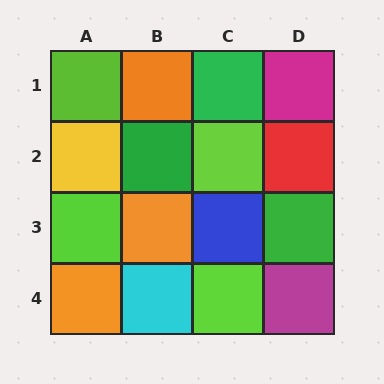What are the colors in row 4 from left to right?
Orange, cyan, lime, magenta.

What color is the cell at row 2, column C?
Lime.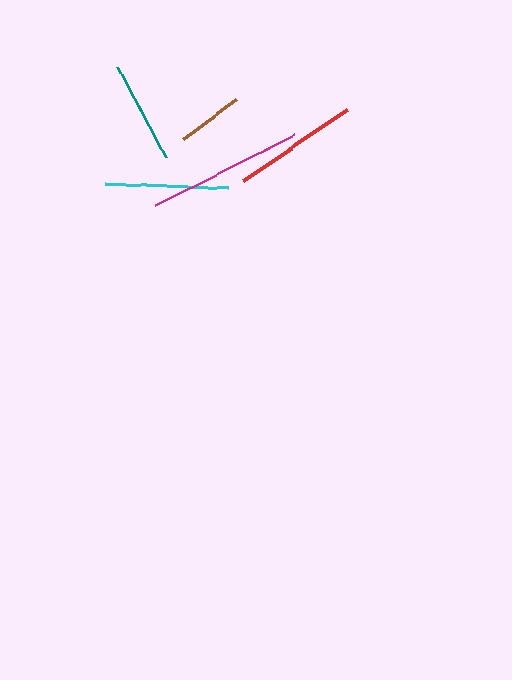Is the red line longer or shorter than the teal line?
The red line is longer than the teal line.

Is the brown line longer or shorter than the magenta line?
The magenta line is longer than the brown line.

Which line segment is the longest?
The magenta line is the longest at approximately 157 pixels.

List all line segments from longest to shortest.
From longest to shortest: magenta, red, cyan, teal, brown.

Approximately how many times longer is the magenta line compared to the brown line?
The magenta line is approximately 2.4 times the length of the brown line.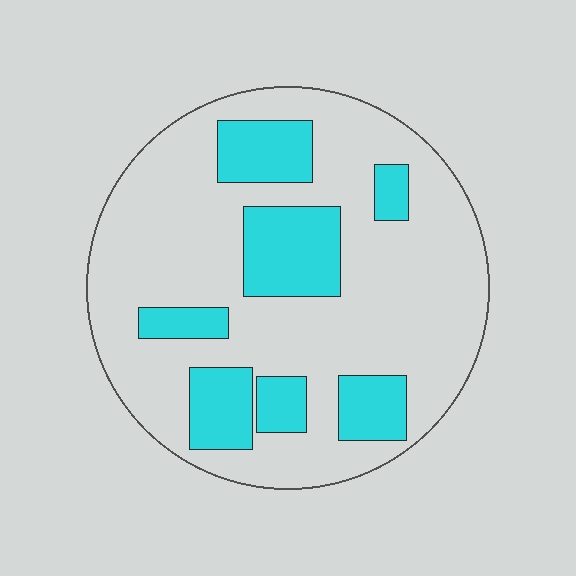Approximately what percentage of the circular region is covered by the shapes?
Approximately 25%.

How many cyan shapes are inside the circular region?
7.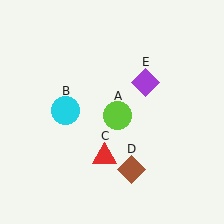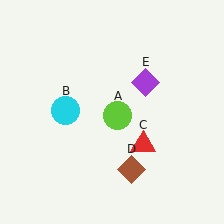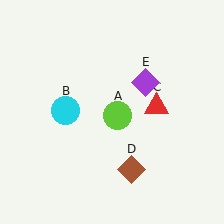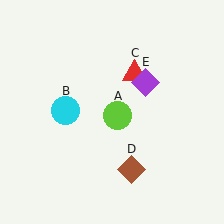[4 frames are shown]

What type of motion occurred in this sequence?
The red triangle (object C) rotated counterclockwise around the center of the scene.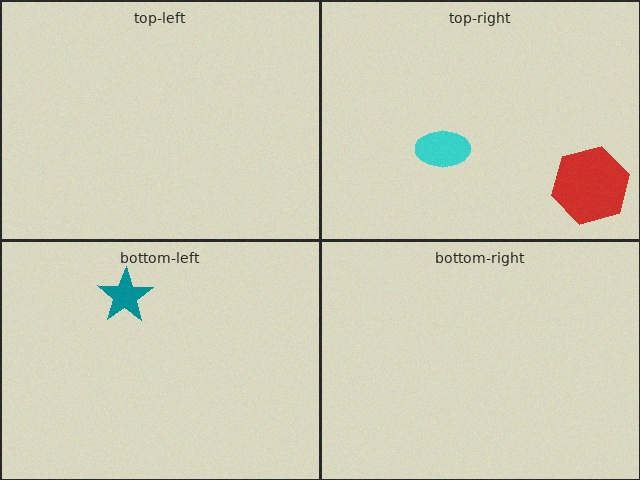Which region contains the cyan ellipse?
The top-right region.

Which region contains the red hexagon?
The top-right region.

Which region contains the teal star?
The bottom-left region.